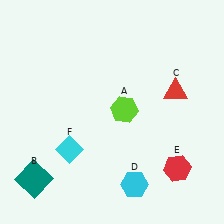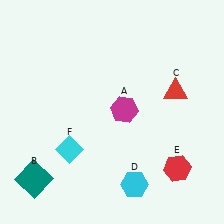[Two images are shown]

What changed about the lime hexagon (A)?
In Image 1, A is lime. In Image 2, it changed to magenta.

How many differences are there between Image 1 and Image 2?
There is 1 difference between the two images.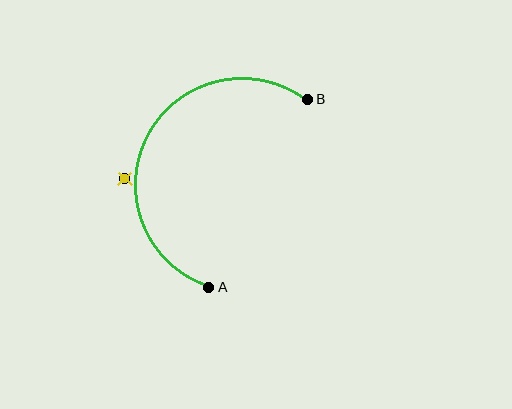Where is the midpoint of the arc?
The arc midpoint is the point on the curve farthest from the straight line joining A and B. It sits to the left of that line.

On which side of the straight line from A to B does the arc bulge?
The arc bulges to the left of the straight line connecting A and B.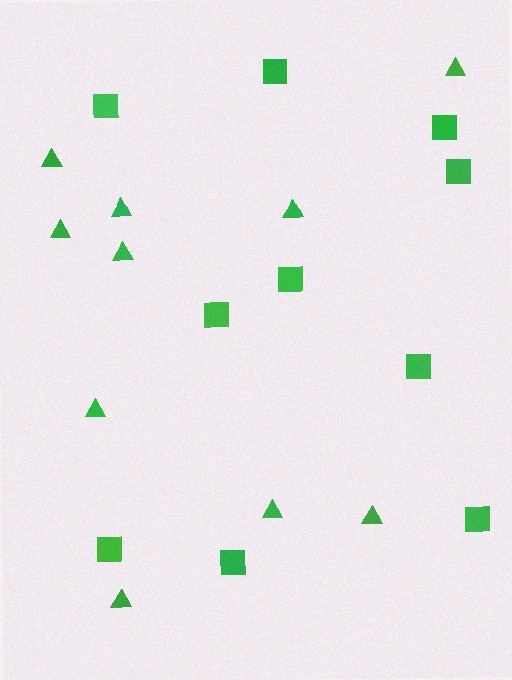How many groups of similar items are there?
There are 2 groups: one group of triangles (10) and one group of squares (10).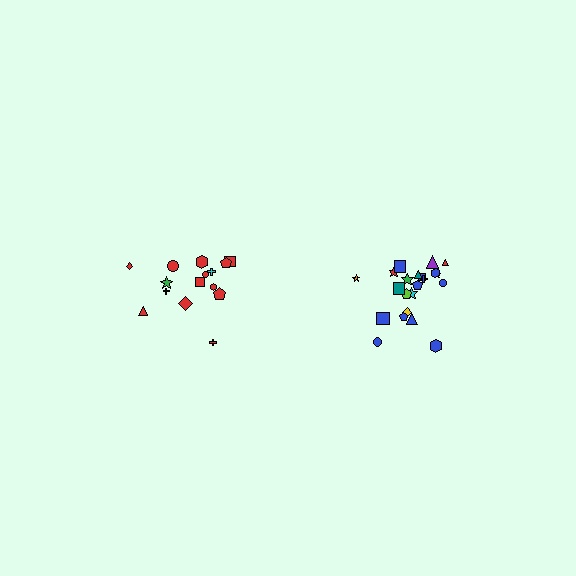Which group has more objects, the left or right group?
The right group.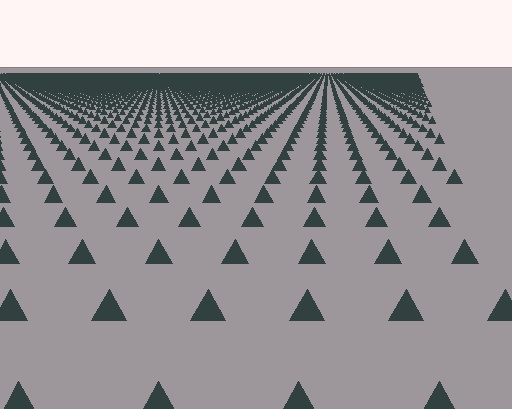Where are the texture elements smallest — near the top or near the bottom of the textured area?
Near the top.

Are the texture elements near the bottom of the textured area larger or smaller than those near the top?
Larger. Near the bottom, elements are closer to the viewer and appear at a bigger on-screen size.